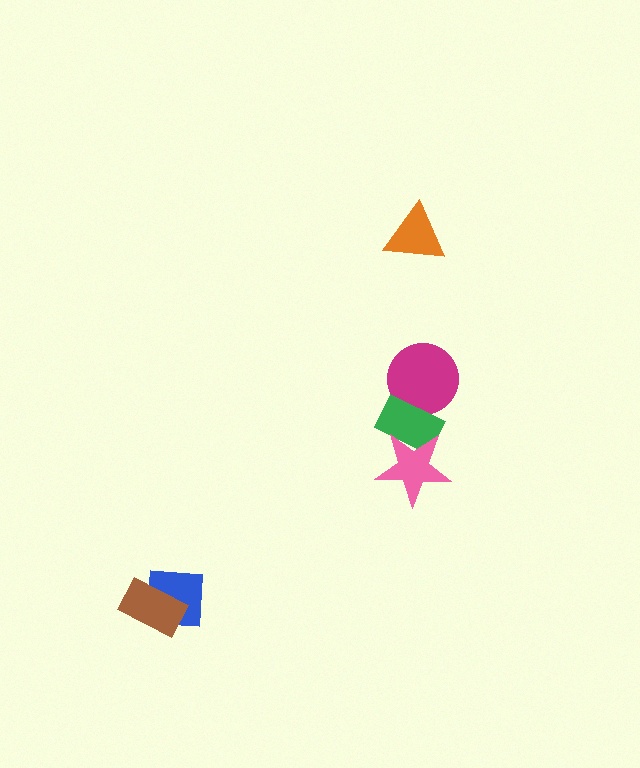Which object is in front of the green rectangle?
The pink star is in front of the green rectangle.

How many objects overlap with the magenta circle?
1 object overlaps with the magenta circle.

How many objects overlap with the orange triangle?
0 objects overlap with the orange triangle.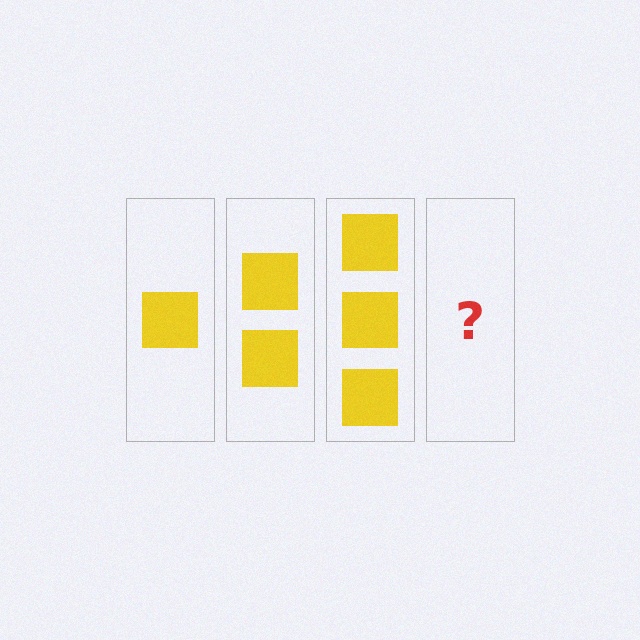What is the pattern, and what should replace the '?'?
The pattern is that each step adds one more square. The '?' should be 4 squares.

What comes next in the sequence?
The next element should be 4 squares.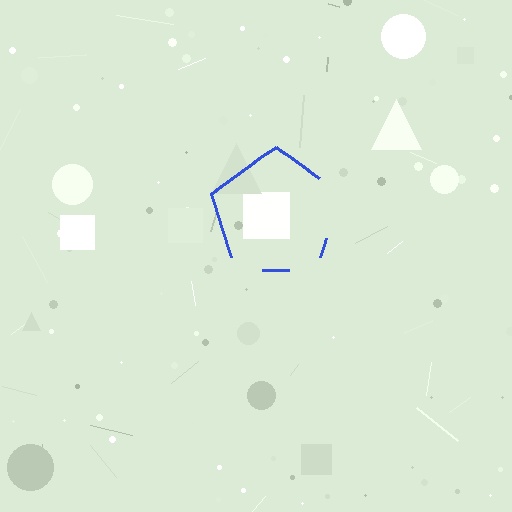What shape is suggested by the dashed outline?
The dashed outline suggests a pentagon.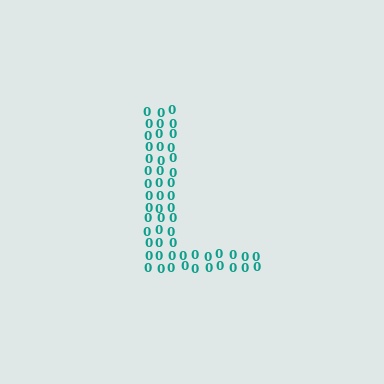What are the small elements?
The small elements are digit 0's.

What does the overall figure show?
The overall figure shows the letter L.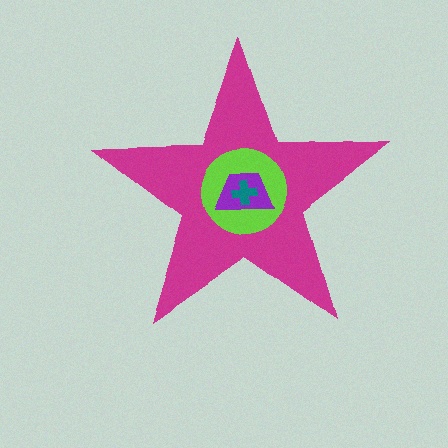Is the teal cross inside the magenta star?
Yes.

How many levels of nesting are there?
4.